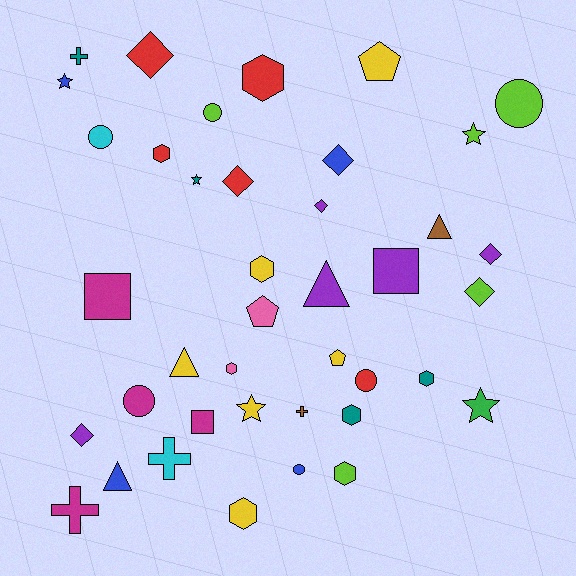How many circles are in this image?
There are 6 circles.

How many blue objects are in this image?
There are 4 blue objects.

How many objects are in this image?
There are 40 objects.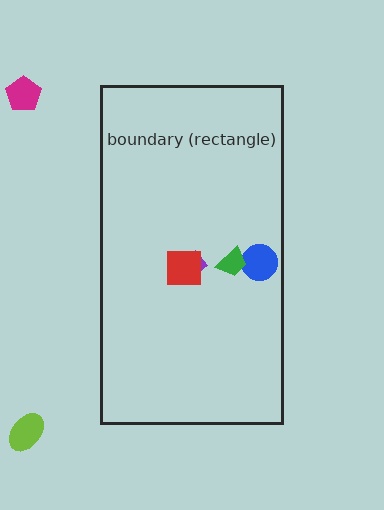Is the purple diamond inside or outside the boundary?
Inside.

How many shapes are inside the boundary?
4 inside, 2 outside.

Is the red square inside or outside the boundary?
Inside.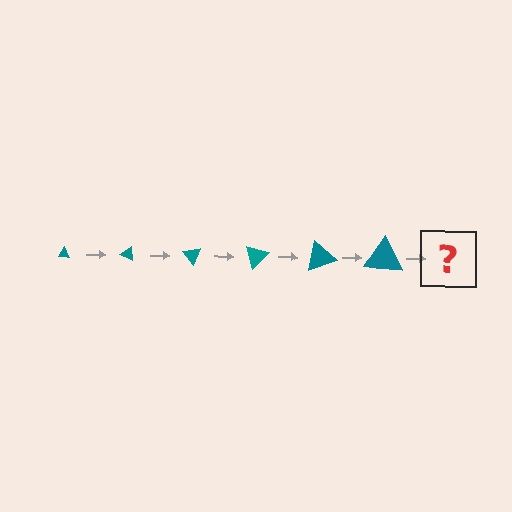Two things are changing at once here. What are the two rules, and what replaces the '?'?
The two rules are that the triangle grows larger each step and it rotates 25 degrees each step. The '?' should be a triangle, larger than the previous one and rotated 150 degrees from the start.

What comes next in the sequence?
The next element should be a triangle, larger than the previous one and rotated 150 degrees from the start.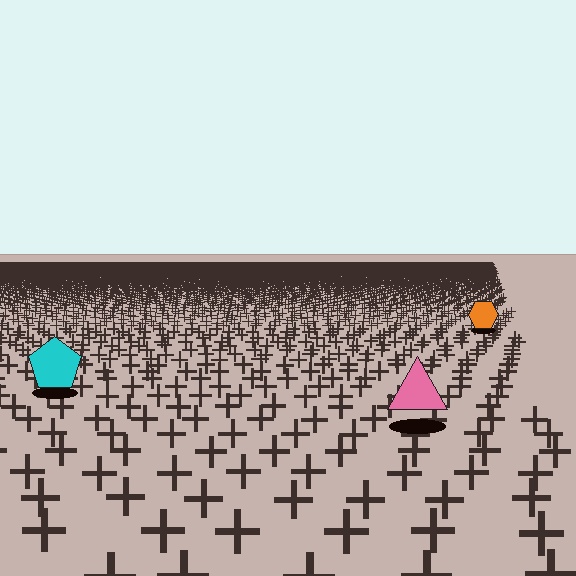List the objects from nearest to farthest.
From nearest to farthest: the pink triangle, the cyan pentagon, the orange hexagon.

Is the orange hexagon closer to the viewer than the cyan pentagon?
No. The cyan pentagon is closer — you can tell from the texture gradient: the ground texture is coarser near it.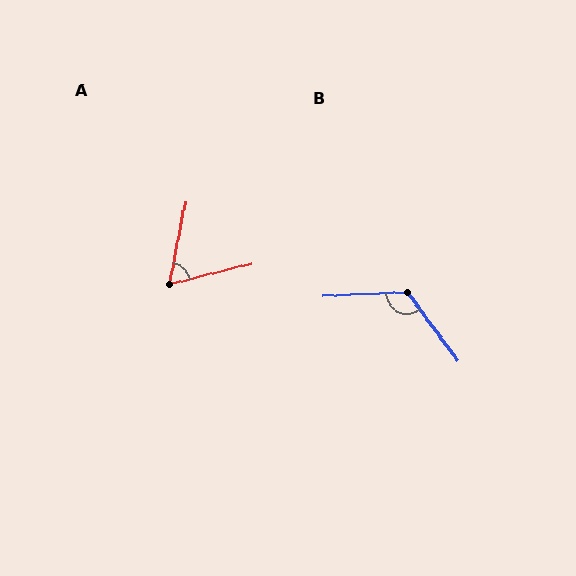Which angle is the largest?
B, at approximately 124 degrees.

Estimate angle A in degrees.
Approximately 64 degrees.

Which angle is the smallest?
A, at approximately 64 degrees.